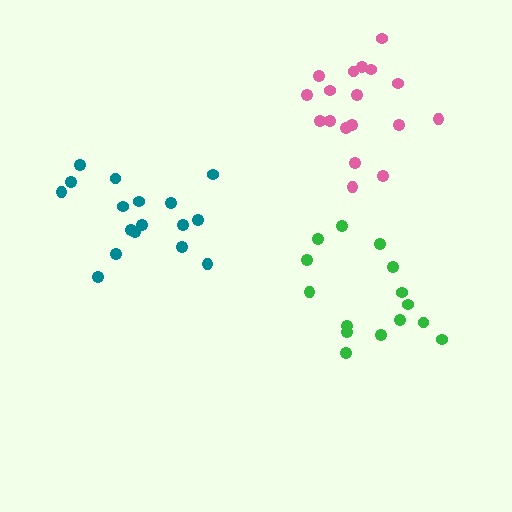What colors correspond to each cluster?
The clusters are colored: teal, green, pink.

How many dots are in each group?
Group 1: 17 dots, Group 2: 15 dots, Group 3: 18 dots (50 total).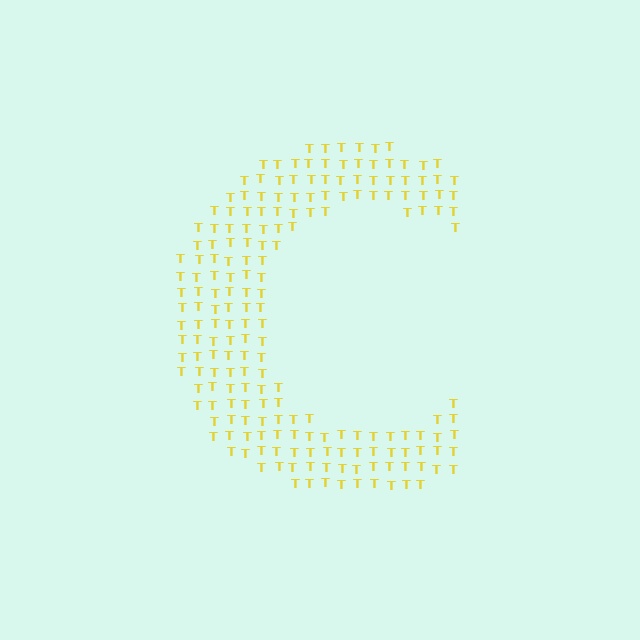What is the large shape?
The large shape is the letter C.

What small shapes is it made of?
It is made of small letter T's.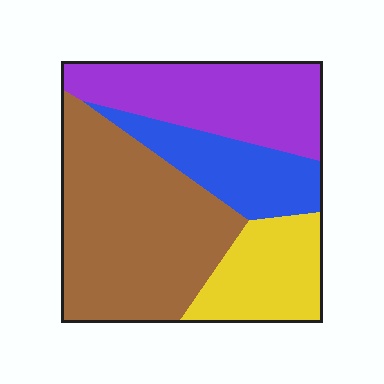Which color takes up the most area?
Brown, at roughly 40%.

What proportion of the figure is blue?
Blue covers 16% of the figure.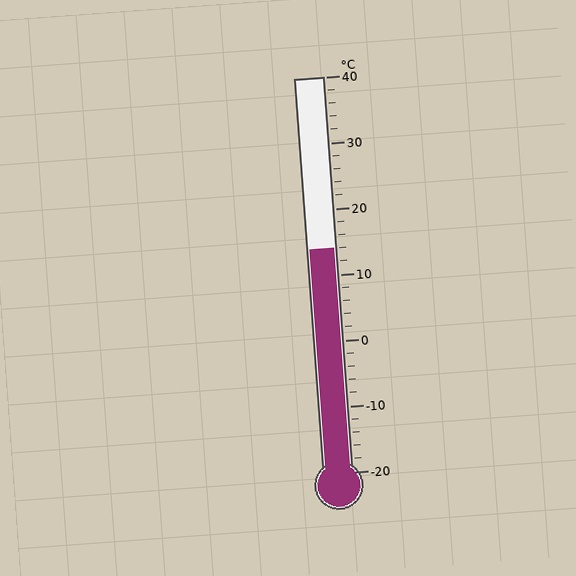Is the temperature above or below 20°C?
The temperature is below 20°C.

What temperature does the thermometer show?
The thermometer shows approximately 14°C.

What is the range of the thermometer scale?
The thermometer scale ranges from -20°C to 40°C.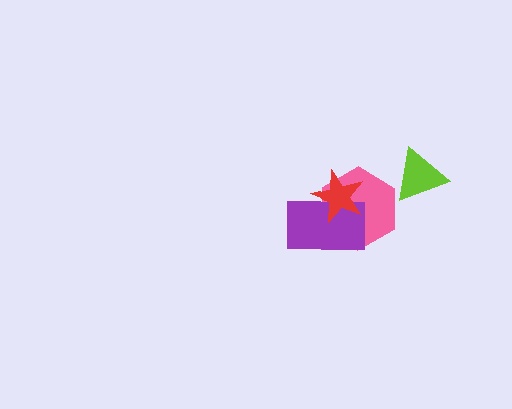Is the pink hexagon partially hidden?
Yes, it is partially covered by another shape.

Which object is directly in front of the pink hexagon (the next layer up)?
The purple rectangle is directly in front of the pink hexagon.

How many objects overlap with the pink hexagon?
2 objects overlap with the pink hexagon.